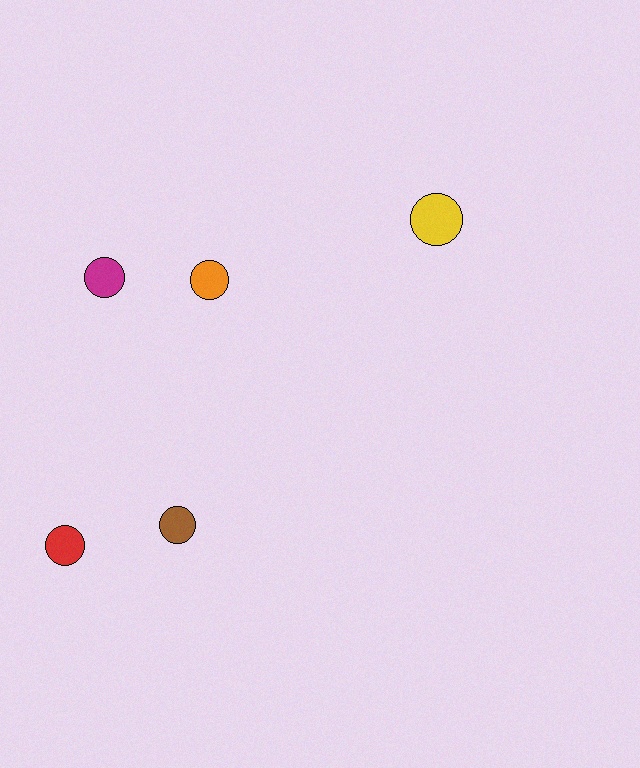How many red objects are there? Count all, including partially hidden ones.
There is 1 red object.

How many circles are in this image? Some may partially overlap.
There are 5 circles.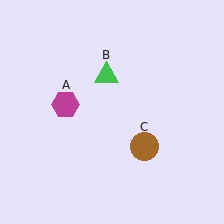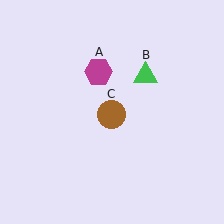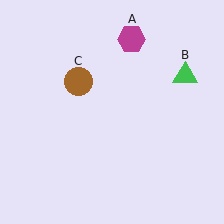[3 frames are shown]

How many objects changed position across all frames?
3 objects changed position: magenta hexagon (object A), green triangle (object B), brown circle (object C).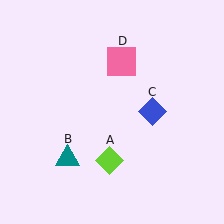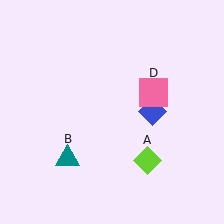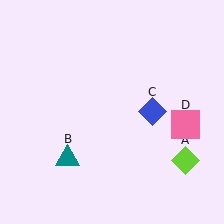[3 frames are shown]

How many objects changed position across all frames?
2 objects changed position: lime diamond (object A), pink square (object D).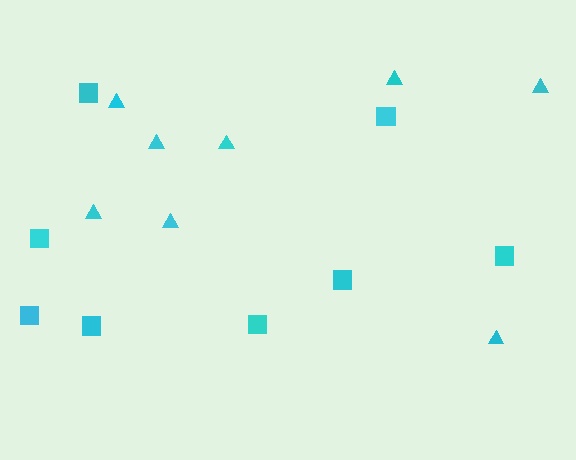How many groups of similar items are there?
There are 2 groups: one group of squares (8) and one group of triangles (8).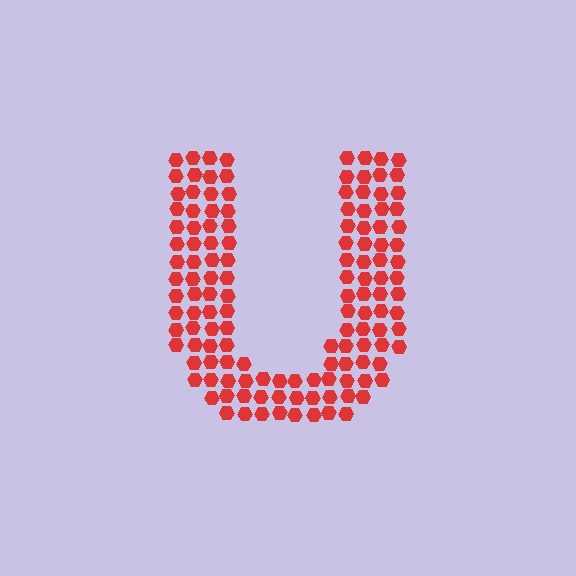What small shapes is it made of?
It is made of small hexagons.